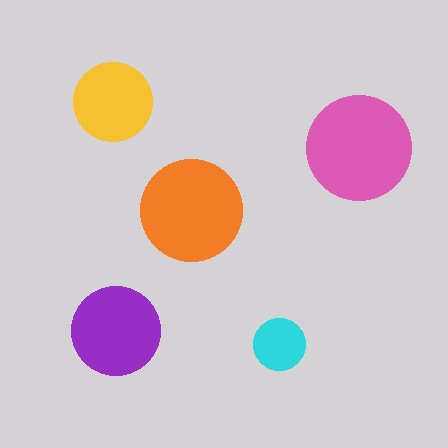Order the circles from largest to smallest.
the pink one, the orange one, the purple one, the yellow one, the cyan one.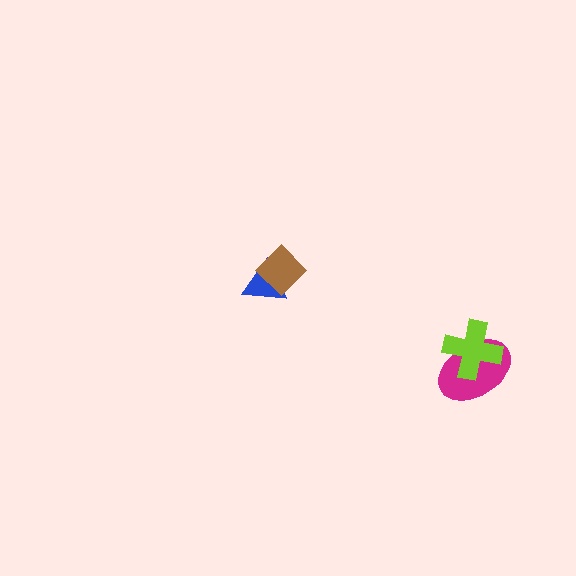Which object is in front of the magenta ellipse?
The lime cross is in front of the magenta ellipse.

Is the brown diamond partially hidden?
No, no other shape covers it.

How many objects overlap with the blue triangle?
1 object overlaps with the blue triangle.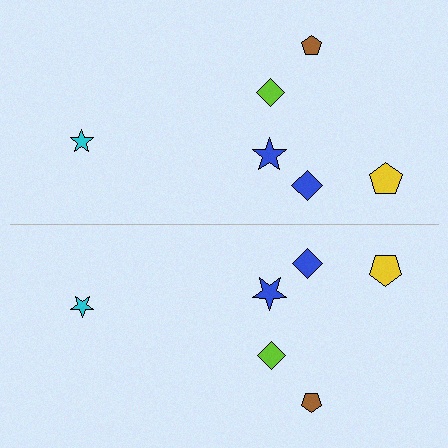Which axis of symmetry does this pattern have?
The pattern has a horizontal axis of symmetry running through the center of the image.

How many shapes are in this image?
There are 12 shapes in this image.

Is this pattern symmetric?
Yes, this pattern has bilateral (reflection) symmetry.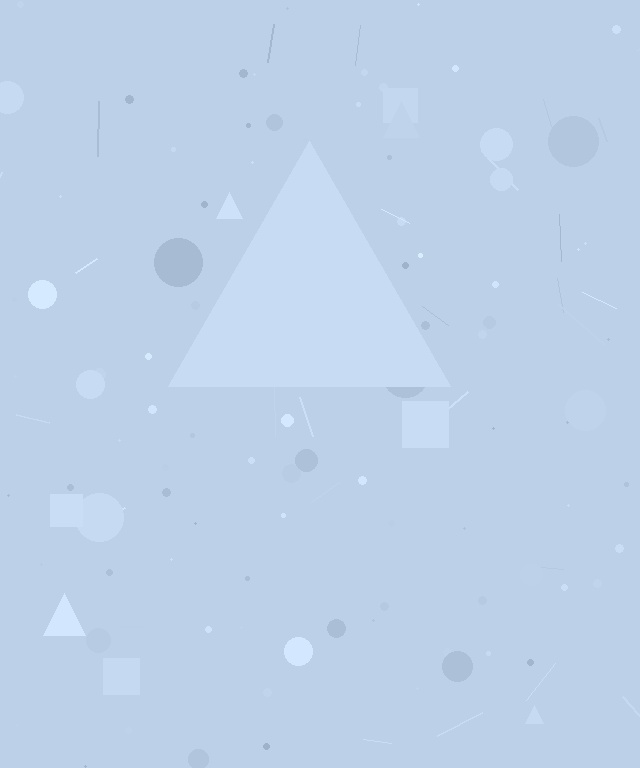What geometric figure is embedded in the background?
A triangle is embedded in the background.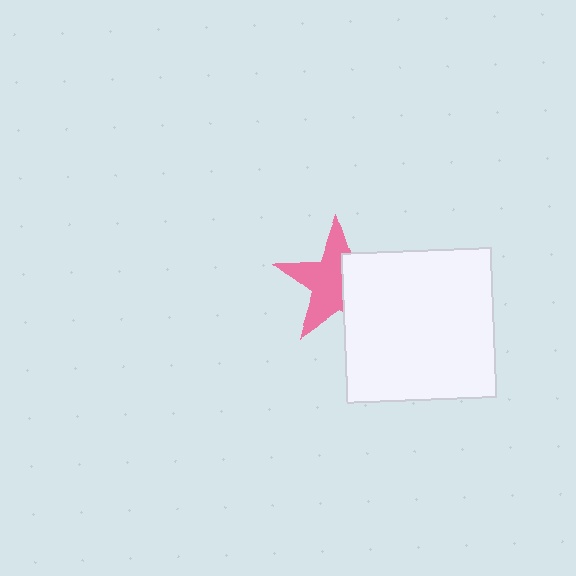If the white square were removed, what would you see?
You would see the complete pink star.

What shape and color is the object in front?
The object in front is a white square.